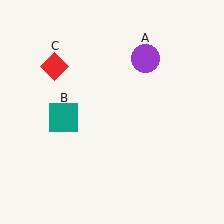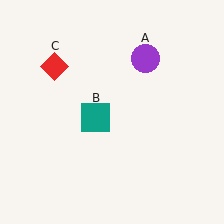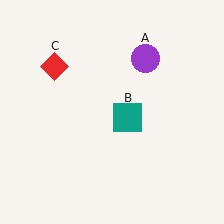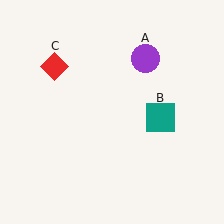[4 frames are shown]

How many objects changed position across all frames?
1 object changed position: teal square (object B).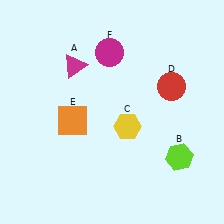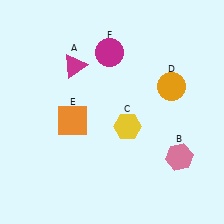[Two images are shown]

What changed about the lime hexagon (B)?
In Image 1, B is lime. In Image 2, it changed to pink.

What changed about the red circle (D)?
In Image 1, D is red. In Image 2, it changed to orange.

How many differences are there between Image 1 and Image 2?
There are 2 differences between the two images.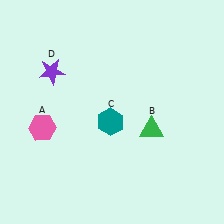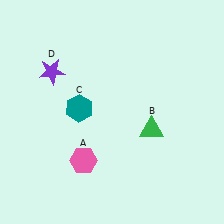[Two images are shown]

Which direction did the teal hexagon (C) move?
The teal hexagon (C) moved left.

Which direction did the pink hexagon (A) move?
The pink hexagon (A) moved right.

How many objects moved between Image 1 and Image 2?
2 objects moved between the two images.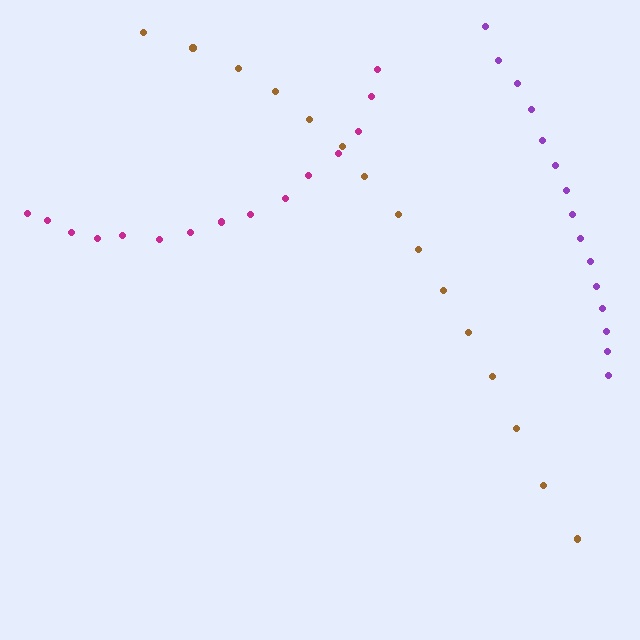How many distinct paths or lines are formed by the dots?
There are 3 distinct paths.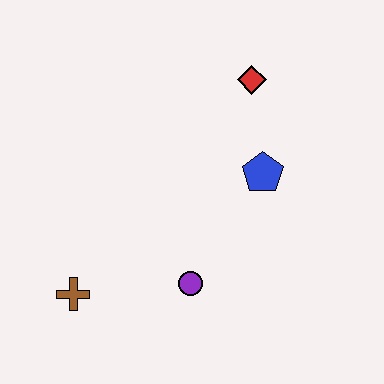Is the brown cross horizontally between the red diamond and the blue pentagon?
No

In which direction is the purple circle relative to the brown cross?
The purple circle is to the right of the brown cross.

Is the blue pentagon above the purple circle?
Yes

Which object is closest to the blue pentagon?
The red diamond is closest to the blue pentagon.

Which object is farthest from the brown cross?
The red diamond is farthest from the brown cross.